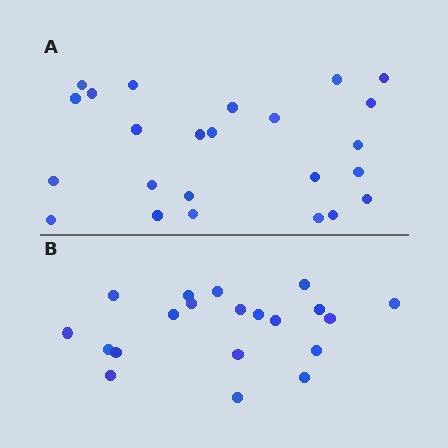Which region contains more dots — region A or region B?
Region A (the top region) has more dots.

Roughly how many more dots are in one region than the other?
Region A has about 4 more dots than region B.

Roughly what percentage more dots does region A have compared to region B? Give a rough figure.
About 20% more.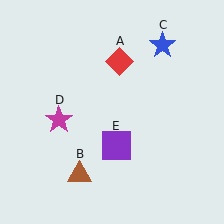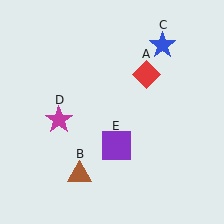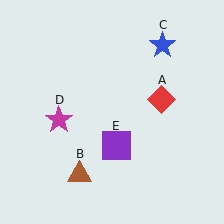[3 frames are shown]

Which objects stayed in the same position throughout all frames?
Brown triangle (object B) and blue star (object C) and magenta star (object D) and purple square (object E) remained stationary.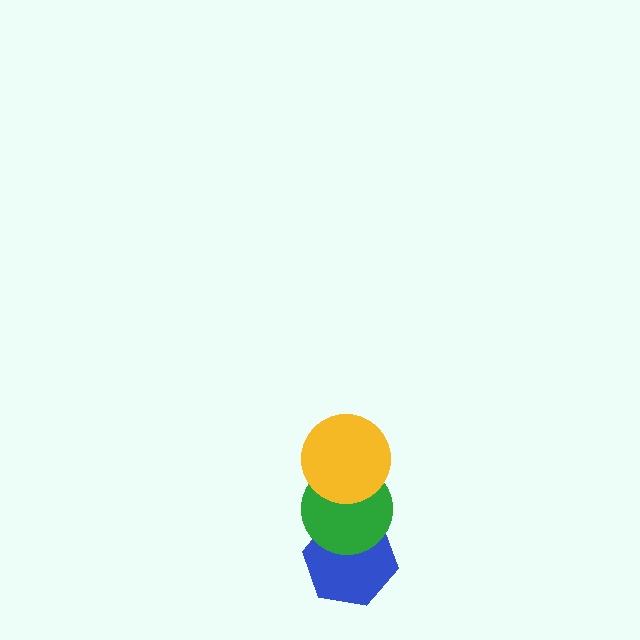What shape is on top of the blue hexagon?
The green circle is on top of the blue hexagon.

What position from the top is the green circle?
The green circle is 2nd from the top.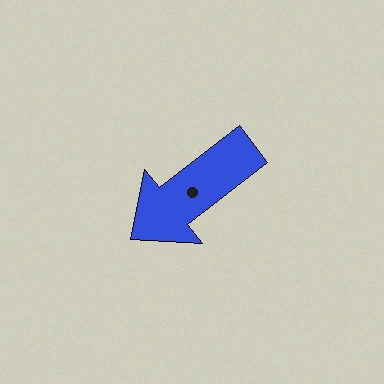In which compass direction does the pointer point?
Southwest.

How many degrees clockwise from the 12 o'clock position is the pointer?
Approximately 232 degrees.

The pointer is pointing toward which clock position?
Roughly 8 o'clock.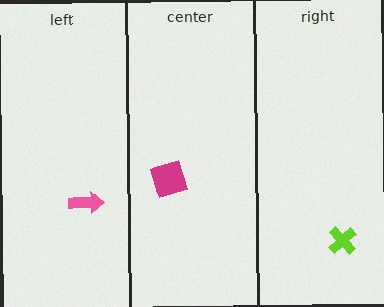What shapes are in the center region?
The magenta diamond.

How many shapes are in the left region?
1.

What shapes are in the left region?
The pink arrow.